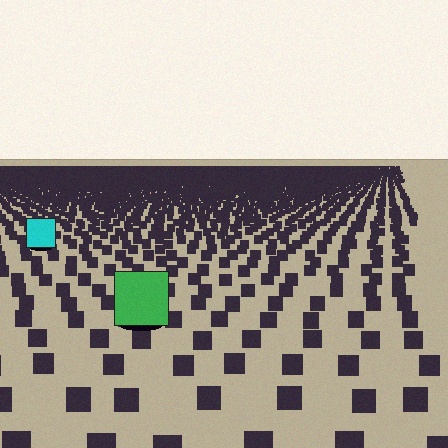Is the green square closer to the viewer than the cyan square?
Yes. The green square is closer — you can tell from the texture gradient: the ground texture is coarser near it.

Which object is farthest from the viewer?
The cyan square is farthest from the viewer. It appears smaller and the ground texture around it is denser.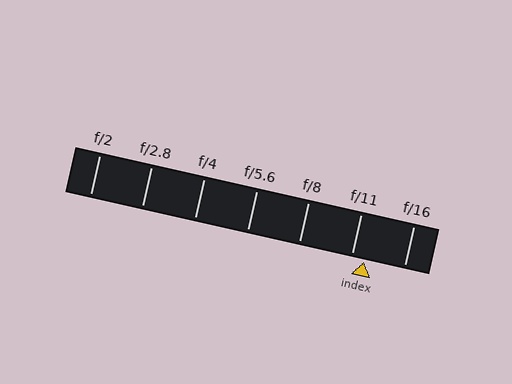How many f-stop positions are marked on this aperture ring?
There are 7 f-stop positions marked.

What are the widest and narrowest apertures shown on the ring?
The widest aperture shown is f/2 and the narrowest is f/16.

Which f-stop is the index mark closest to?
The index mark is closest to f/11.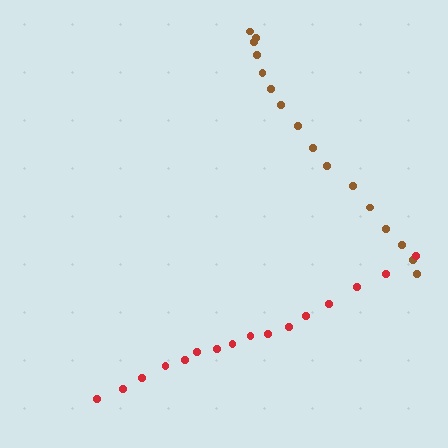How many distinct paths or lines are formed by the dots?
There are 2 distinct paths.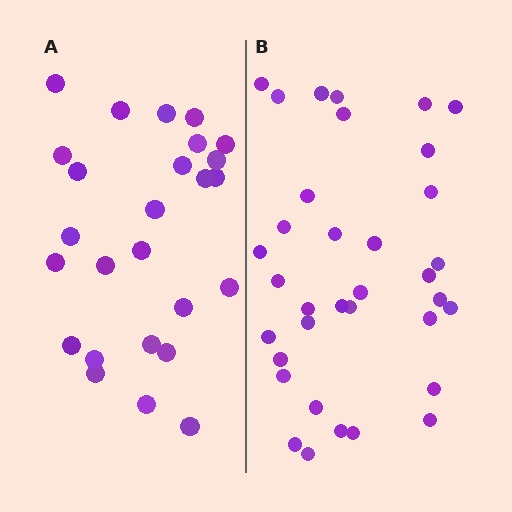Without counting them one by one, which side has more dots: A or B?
Region B (the right region) has more dots.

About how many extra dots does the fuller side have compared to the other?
Region B has roughly 8 or so more dots than region A.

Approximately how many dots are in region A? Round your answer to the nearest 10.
About 30 dots. (The exact count is 26, which rounds to 30.)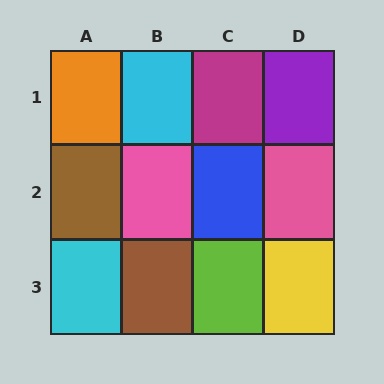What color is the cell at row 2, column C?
Blue.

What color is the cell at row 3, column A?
Cyan.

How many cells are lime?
1 cell is lime.